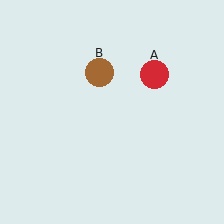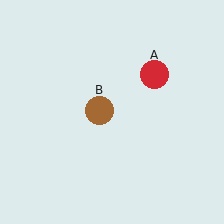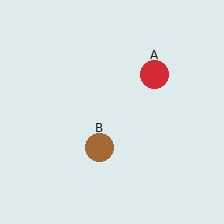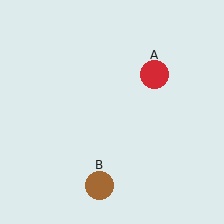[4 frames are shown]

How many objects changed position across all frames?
1 object changed position: brown circle (object B).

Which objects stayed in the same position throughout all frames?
Red circle (object A) remained stationary.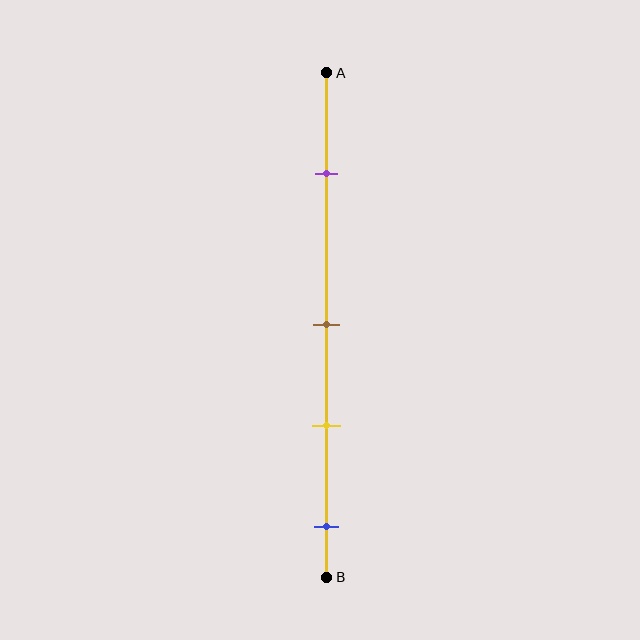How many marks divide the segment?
There are 4 marks dividing the segment.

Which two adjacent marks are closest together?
The brown and yellow marks are the closest adjacent pair.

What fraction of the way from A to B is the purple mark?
The purple mark is approximately 20% (0.2) of the way from A to B.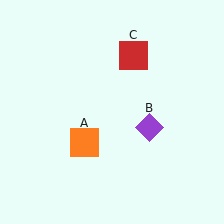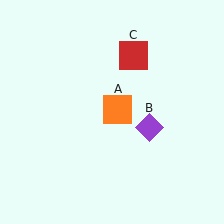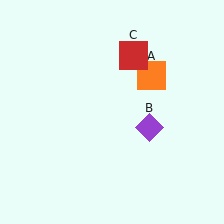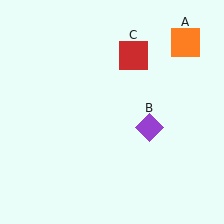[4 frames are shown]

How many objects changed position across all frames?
1 object changed position: orange square (object A).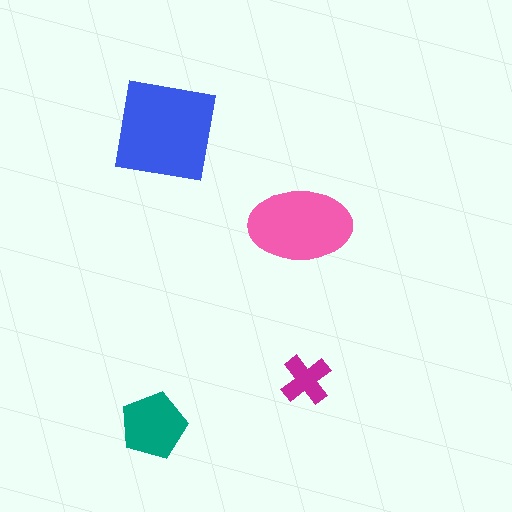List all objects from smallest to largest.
The magenta cross, the teal pentagon, the pink ellipse, the blue square.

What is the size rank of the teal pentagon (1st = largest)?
3rd.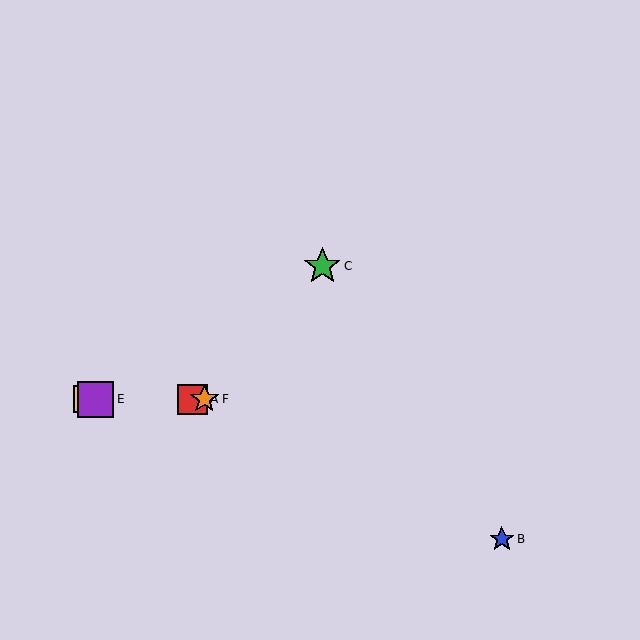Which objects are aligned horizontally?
Objects A, D, E, F are aligned horizontally.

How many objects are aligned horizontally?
4 objects (A, D, E, F) are aligned horizontally.